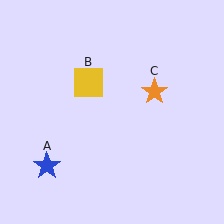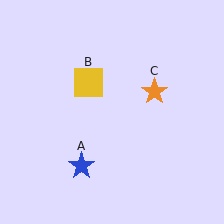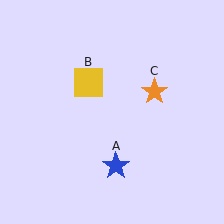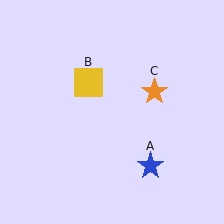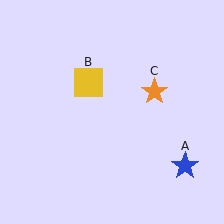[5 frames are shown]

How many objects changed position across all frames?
1 object changed position: blue star (object A).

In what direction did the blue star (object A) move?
The blue star (object A) moved right.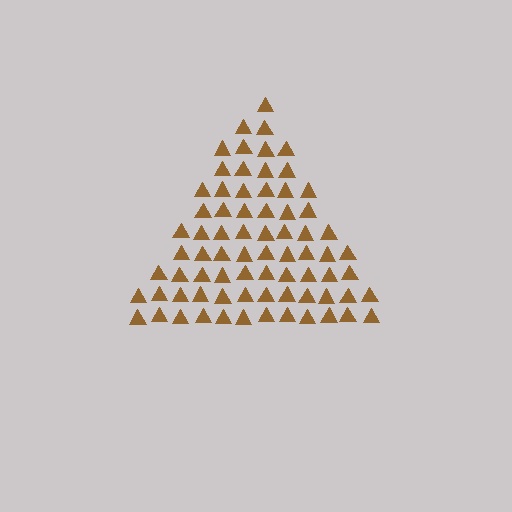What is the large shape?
The large shape is a triangle.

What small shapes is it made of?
It is made of small triangles.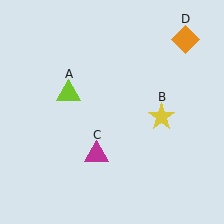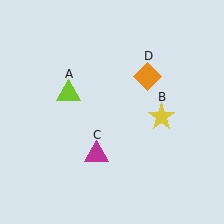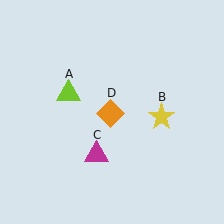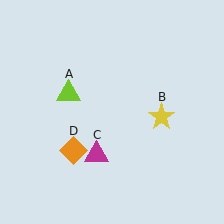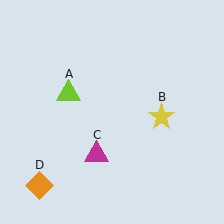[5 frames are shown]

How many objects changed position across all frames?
1 object changed position: orange diamond (object D).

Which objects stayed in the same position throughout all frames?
Lime triangle (object A) and yellow star (object B) and magenta triangle (object C) remained stationary.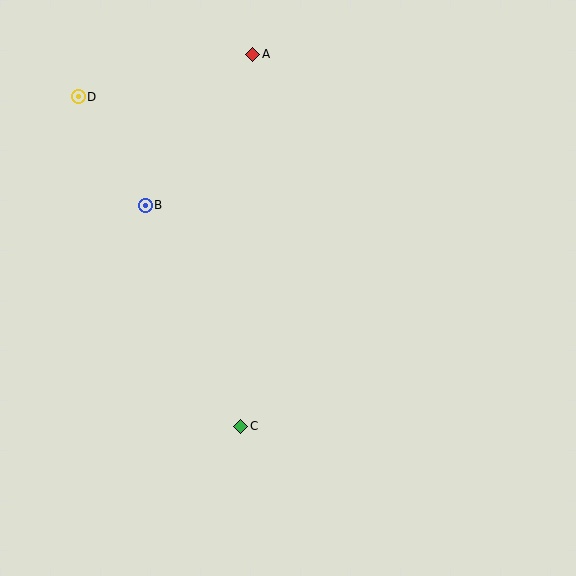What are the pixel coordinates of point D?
Point D is at (78, 97).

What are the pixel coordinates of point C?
Point C is at (241, 426).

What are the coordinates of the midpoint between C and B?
The midpoint between C and B is at (193, 316).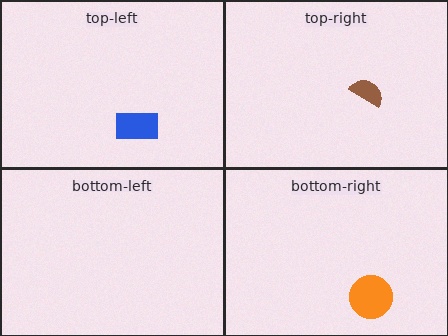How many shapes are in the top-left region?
1.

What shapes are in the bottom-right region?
The orange circle.